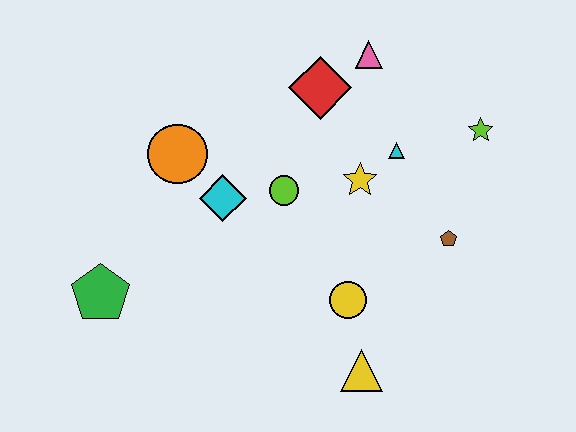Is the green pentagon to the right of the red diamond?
No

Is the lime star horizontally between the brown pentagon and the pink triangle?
No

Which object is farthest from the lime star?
The green pentagon is farthest from the lime star.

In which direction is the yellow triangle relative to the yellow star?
The yellow triangle is below the yellow star.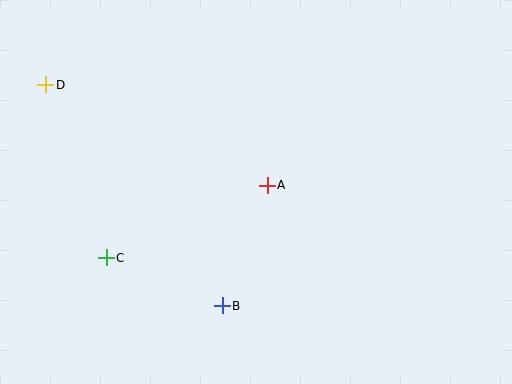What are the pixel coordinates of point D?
Point D is at (46, 85).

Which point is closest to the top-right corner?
Point A is closest to the top-right corner.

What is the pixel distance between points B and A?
The distance between B and A is 128 pixels.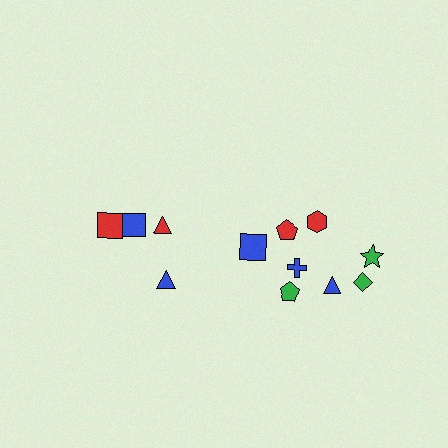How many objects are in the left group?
There are 4 objects.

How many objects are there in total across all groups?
There are 12 objects.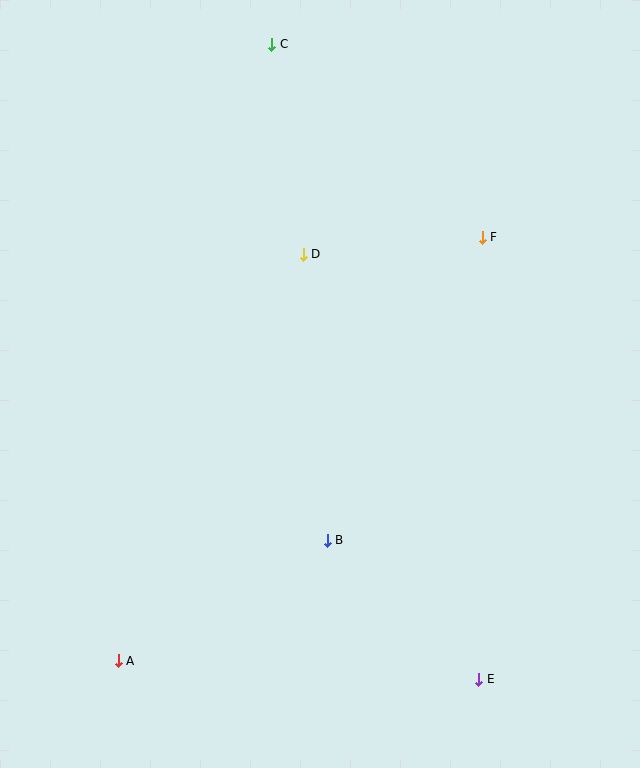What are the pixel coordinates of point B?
Point B is at (327, 540).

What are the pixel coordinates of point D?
Point D is at (303, 254).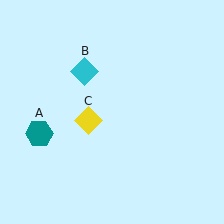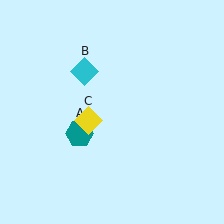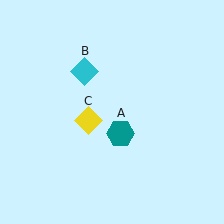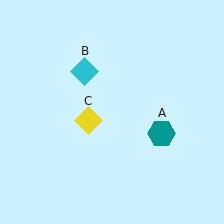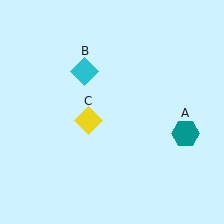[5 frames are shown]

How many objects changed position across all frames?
1 object changed position: teal hexagon (object A).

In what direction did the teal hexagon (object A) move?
The teal hexagon (object A) moved right.